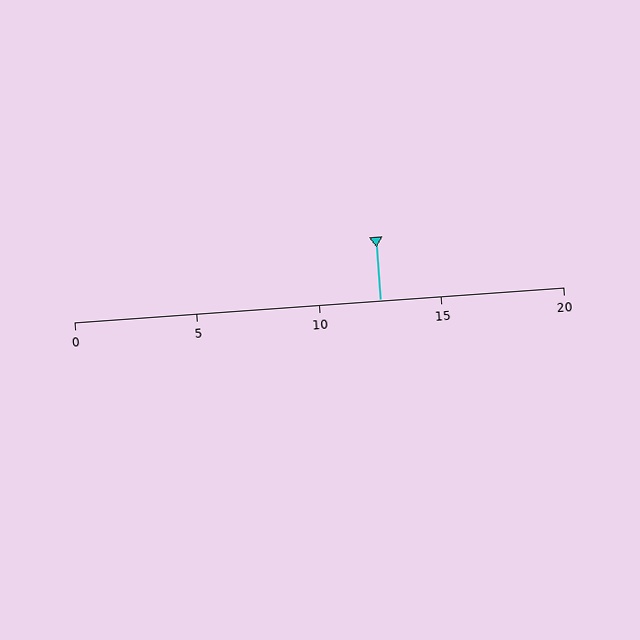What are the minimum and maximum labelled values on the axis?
The axis runs from 0 to 20.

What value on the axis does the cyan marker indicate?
The marker indicates approximately 12.5.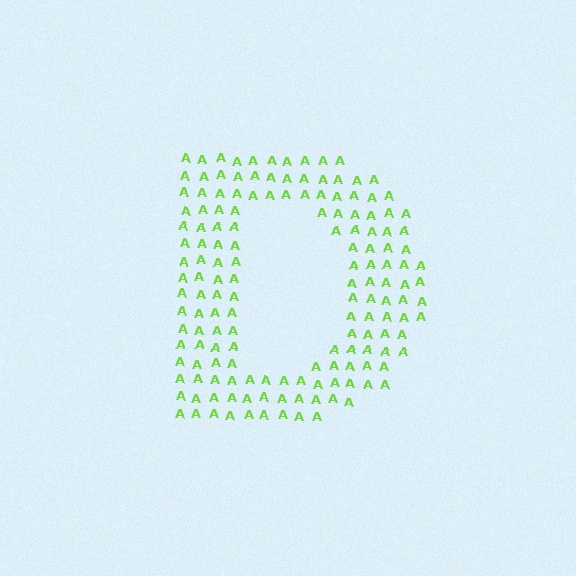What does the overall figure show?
The overall figure shows the letter D.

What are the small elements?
The small elements are letter A's.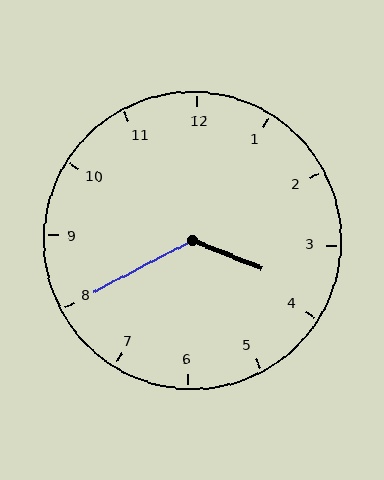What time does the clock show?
3:40.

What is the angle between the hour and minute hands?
Approximately 130 degrees.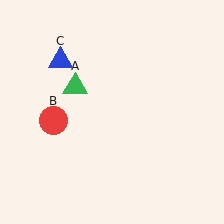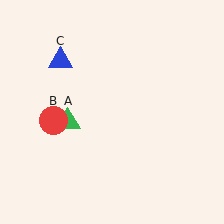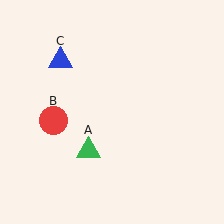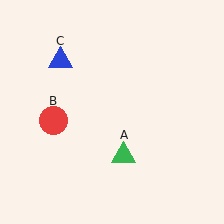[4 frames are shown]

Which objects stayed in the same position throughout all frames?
Red circle (object B) and blue triangle (object C) remained stationary.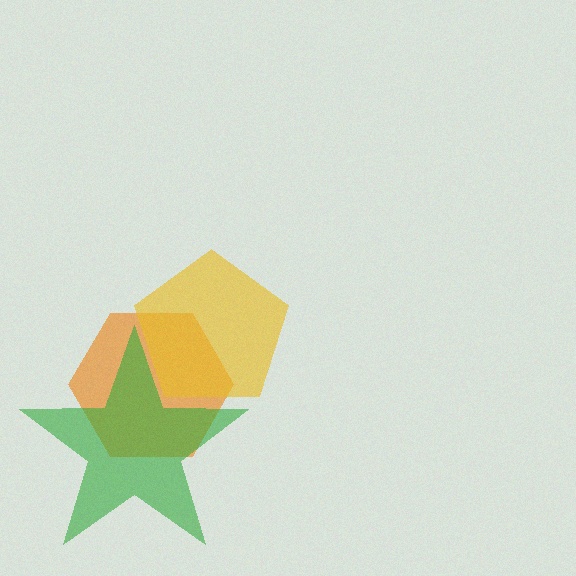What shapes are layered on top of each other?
The layered shapes are: an orange hexagon, a yellow pentagon, a green star.